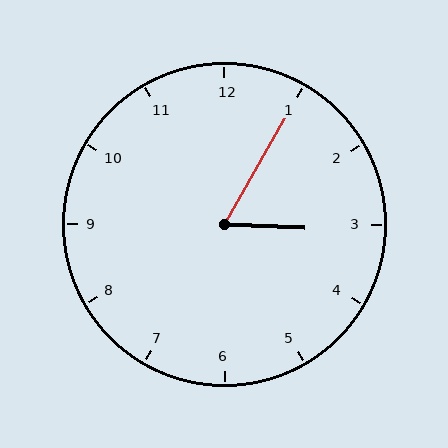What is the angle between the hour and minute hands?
Approximately 62 degrees.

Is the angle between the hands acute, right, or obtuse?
It is acute.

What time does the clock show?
3:05.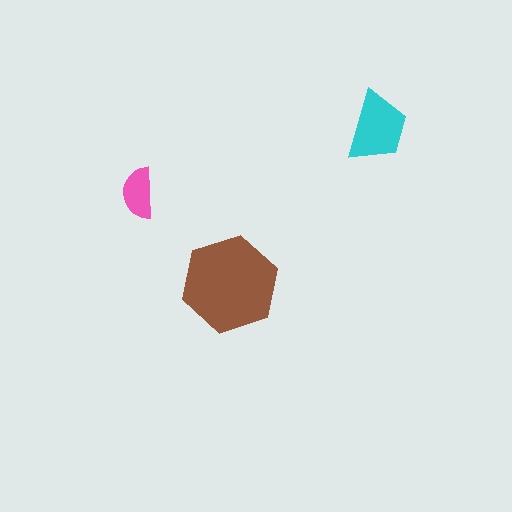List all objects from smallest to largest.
The pink semicircle, the cyan trapezoid, the brown hexagon.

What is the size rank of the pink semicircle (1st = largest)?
3rd.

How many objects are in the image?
There are 3 objects in the image.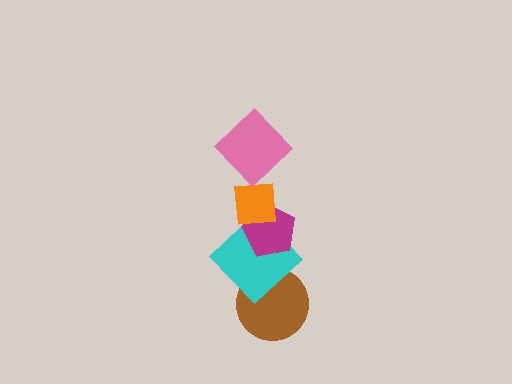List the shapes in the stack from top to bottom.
From top to bottom: the pink diamond, the orange square, the magenta pentagon, the cyan diamond, the brown circle.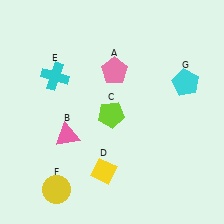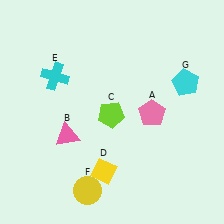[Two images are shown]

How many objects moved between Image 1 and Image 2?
2 objects moved between the two images.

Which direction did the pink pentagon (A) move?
The pink pentagon (A) moved down.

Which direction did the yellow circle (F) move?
The yellow circle (F) moved right.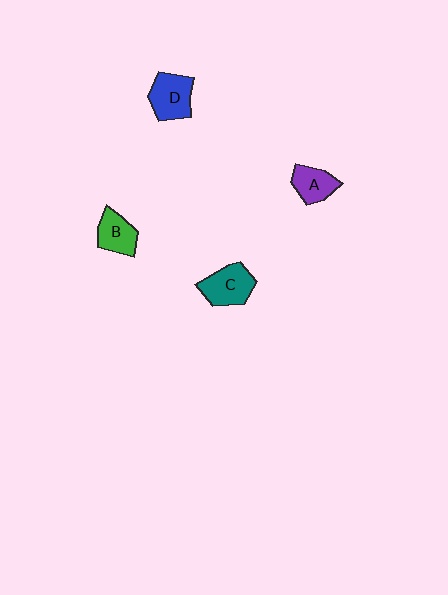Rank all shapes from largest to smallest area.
From largest to smallest: C (teal), D (blue), B (green), A (purple).